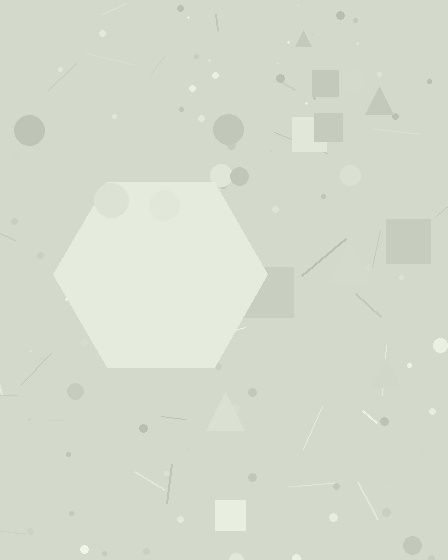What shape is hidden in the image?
A hexagon is hidden in the image.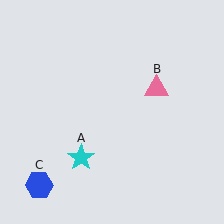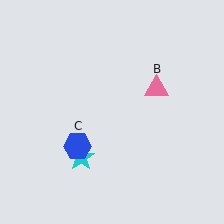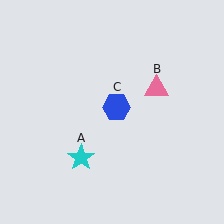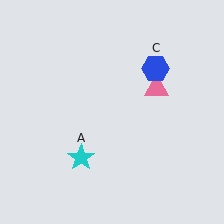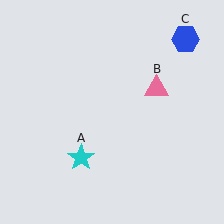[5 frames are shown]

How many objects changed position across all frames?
1 object changed position: blue hexagon (object C).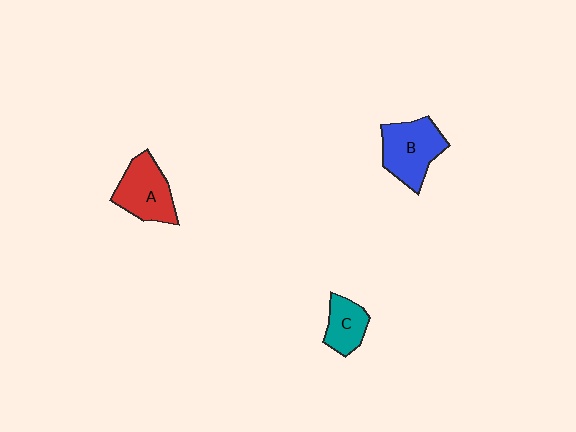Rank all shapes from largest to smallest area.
From largest to smallest: B (blue), A (red), C (teal).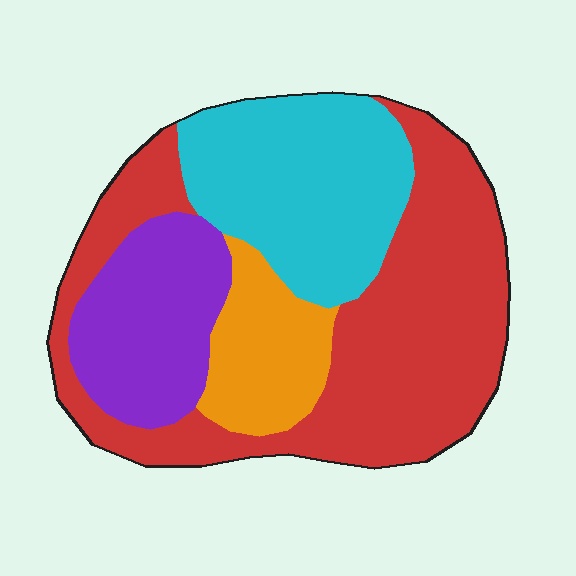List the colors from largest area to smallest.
From largest to smallest: red, cyan, purple, orange.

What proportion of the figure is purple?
Purple takes up about one sixth (1/6) of the figure.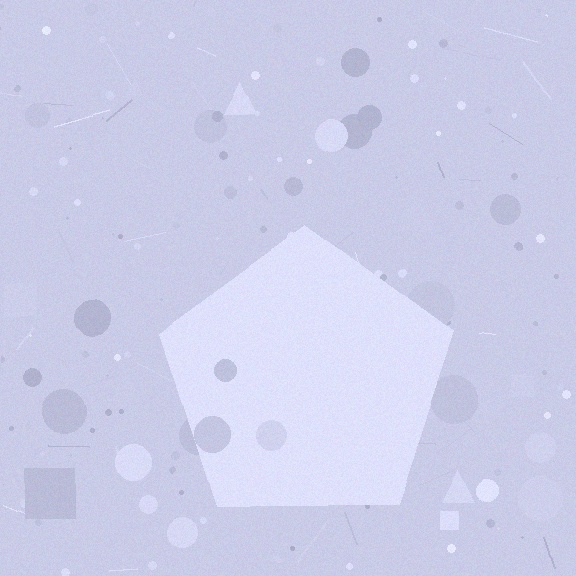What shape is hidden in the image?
A pentagon is hidden in the image.